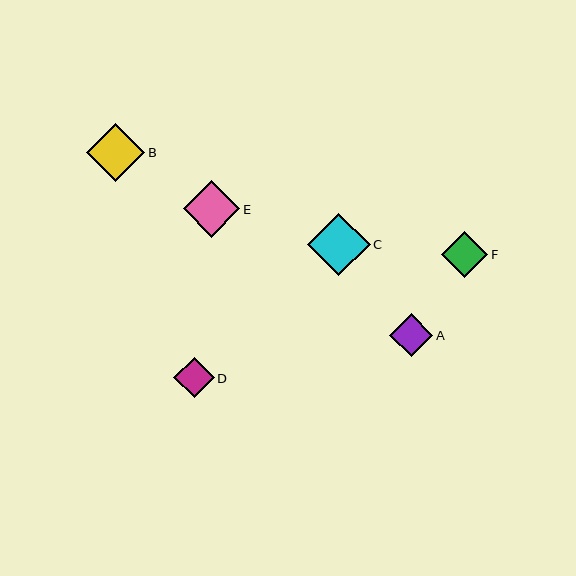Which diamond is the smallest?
Diamond D is the smallest with a size of approximately 40 pixels.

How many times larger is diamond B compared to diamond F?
Diamond B is approximately 1.3 times the size of diamond F.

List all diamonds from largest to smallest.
From largest to smallest: C, B, E, F, A, D.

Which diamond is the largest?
Diamond C is the largest with a size of approximately 62 pixels.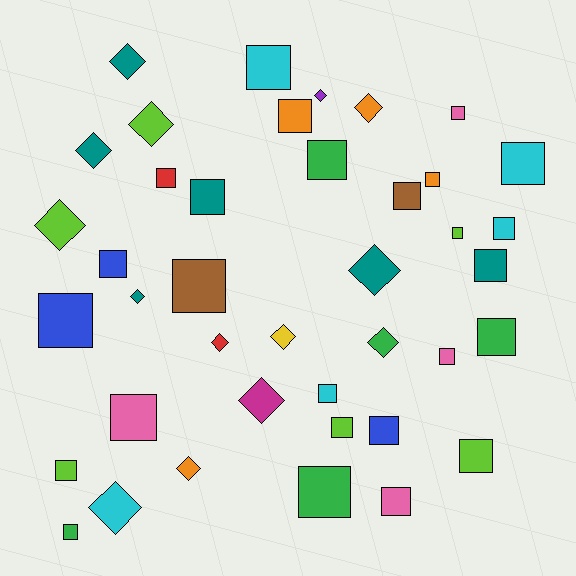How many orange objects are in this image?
There are 4 orange objects.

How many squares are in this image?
There are 26 squares.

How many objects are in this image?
There are 40 objects.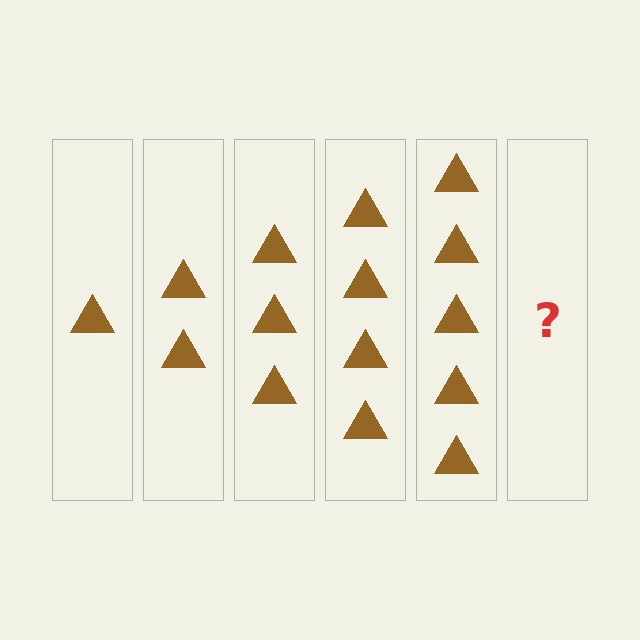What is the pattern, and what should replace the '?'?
The pattern is that each step adds one more triangle. The '?' should be 6 triangles.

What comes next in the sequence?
The next element should be 6 triangles.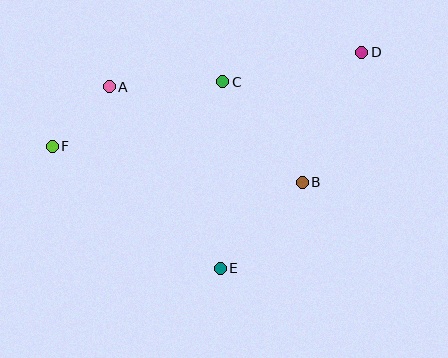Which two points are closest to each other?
Points A and F are closest to each other.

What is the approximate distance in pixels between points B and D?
The distance between B and D is approximately 143 pixels.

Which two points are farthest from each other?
Points D and F are farthest from each other.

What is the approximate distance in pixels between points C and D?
The distance between C and D is approximately 142 pixels.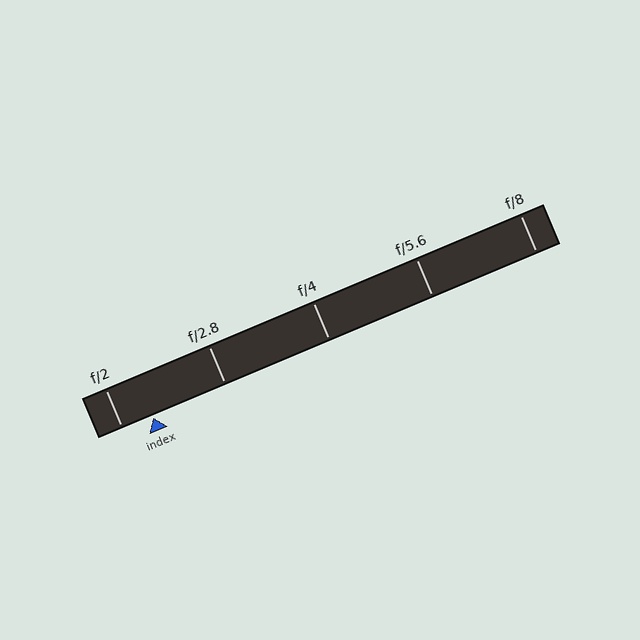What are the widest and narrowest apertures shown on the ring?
The widest aperture shown is f/2 and the narrowest is f/8.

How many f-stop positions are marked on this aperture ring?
There are 5 f-stop positions marked.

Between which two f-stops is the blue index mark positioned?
The index mark is between f/2 and f/2.8.